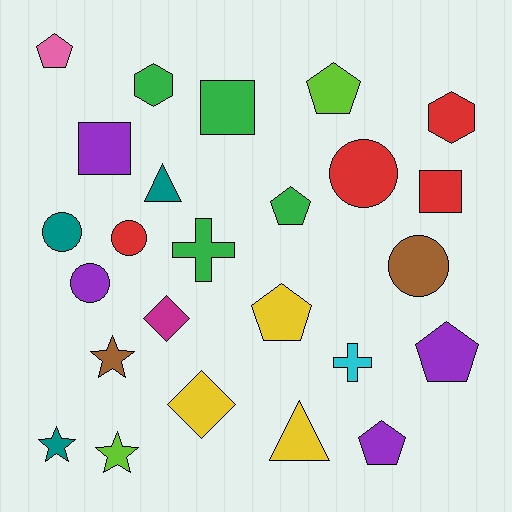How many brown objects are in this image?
There are 2 brown objects.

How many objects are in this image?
There are 25 objects.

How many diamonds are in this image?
There are 2 diamonds.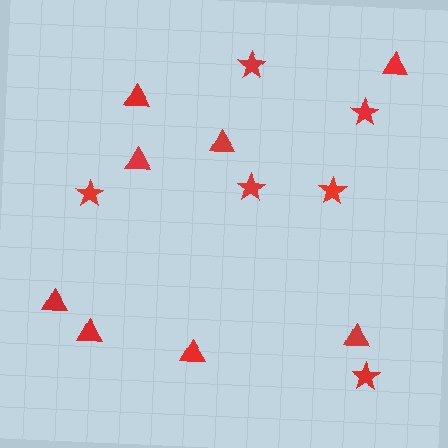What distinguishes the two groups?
There are 2 groups: one group of triangles (8) and one group of stars (6).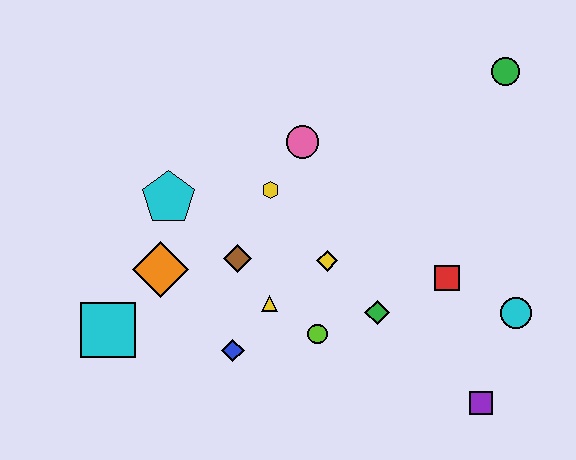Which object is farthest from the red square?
The cyan square is farthest from the red square.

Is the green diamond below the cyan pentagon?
Yes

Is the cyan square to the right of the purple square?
No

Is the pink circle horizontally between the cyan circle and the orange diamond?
Yes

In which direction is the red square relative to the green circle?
The red square is below the green circle.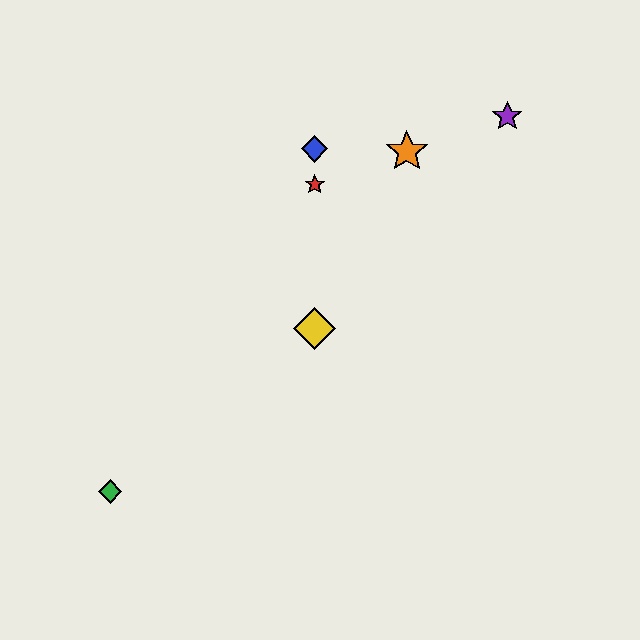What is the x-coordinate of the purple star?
The purple star is at x≈507.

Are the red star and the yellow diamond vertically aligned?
Yes, both are at x≈315.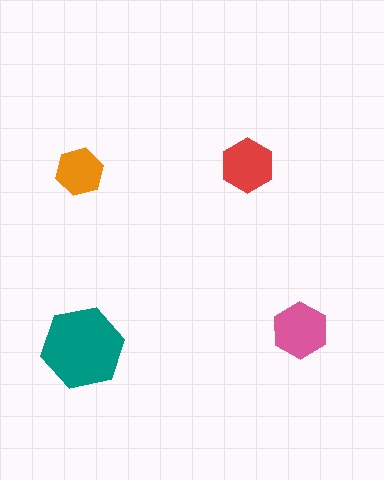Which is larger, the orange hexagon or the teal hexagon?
The teal one.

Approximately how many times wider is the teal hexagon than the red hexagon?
About 1.5 times wider.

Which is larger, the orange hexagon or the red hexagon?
The red one.